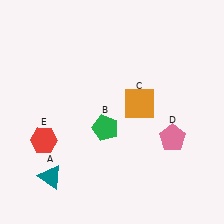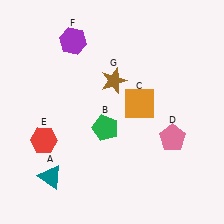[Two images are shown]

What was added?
A purple hexagon (F), a brown star (G) were added in Image 2.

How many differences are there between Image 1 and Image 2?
There are 2 differences between the two images.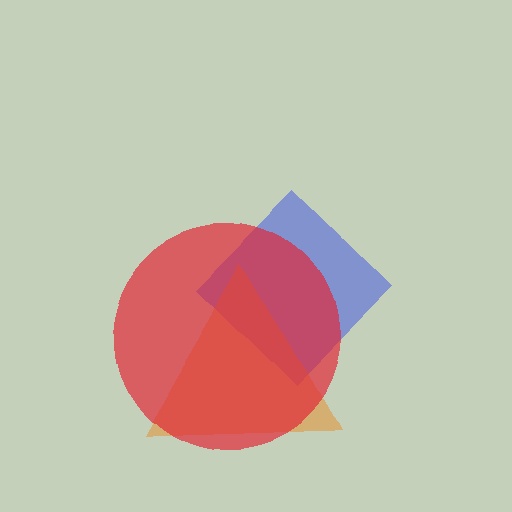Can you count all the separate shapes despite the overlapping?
Yes, there are 3 separate shapes.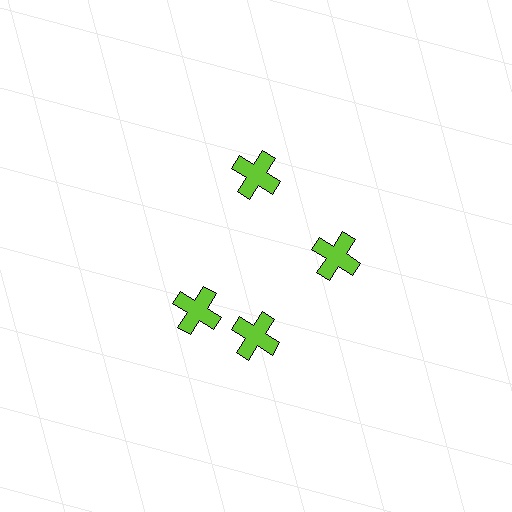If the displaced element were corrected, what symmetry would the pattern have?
It would have 4-fold rotational symmetry — the pattern would map onto itself every 90 degrees.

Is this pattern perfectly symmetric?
No. The 4 lime crosses are arranged in a ring, but one element near the 9 o'clock position is rotated out of alignment along the ring, breaking the 4-fold rotational symmetry.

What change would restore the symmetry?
The symmetry would be restored by rotating it back into even spacing with its neighbors so that all 4 crosses sit at equal angles and equal distance from the center.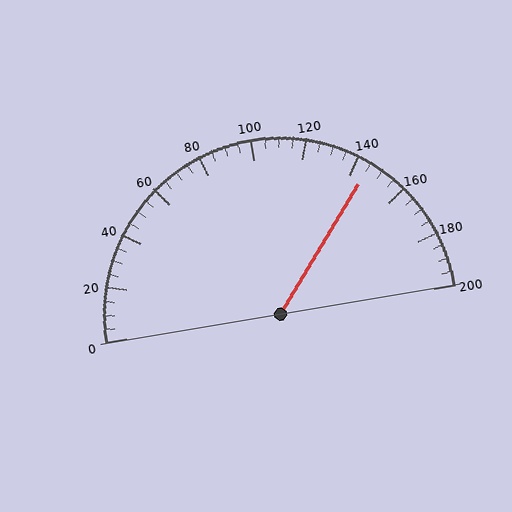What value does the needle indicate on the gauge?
The needle indicates approximately 145.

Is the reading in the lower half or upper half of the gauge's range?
The reading is in the upper half of the range (0 to 200).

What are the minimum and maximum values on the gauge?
The gauge ranges from 0 to 200.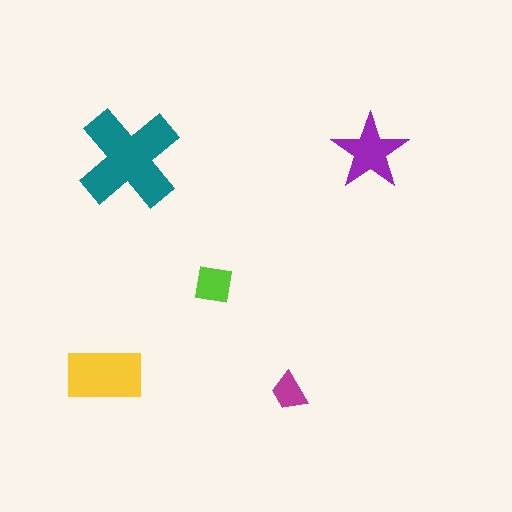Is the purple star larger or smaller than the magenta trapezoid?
Larger.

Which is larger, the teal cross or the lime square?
The teal cross.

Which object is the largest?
The teal cross.